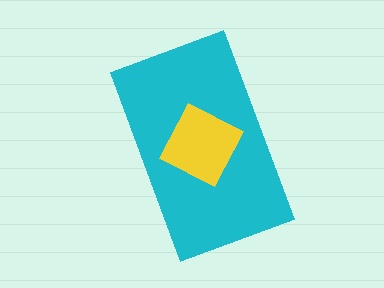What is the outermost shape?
The cyan rectangle.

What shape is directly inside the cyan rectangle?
The yellow diamond.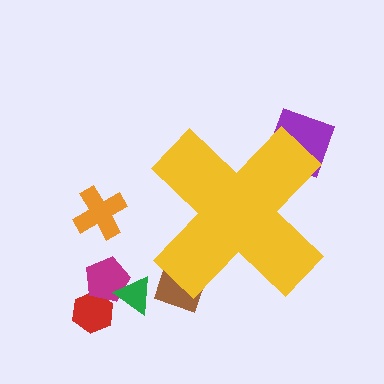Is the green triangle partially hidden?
No, the green triangle is fully visible.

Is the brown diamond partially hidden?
Yes, the brown diamond is partially hidden behind the yellow cross.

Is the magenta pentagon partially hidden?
No, the magenta pentagon is fully visible.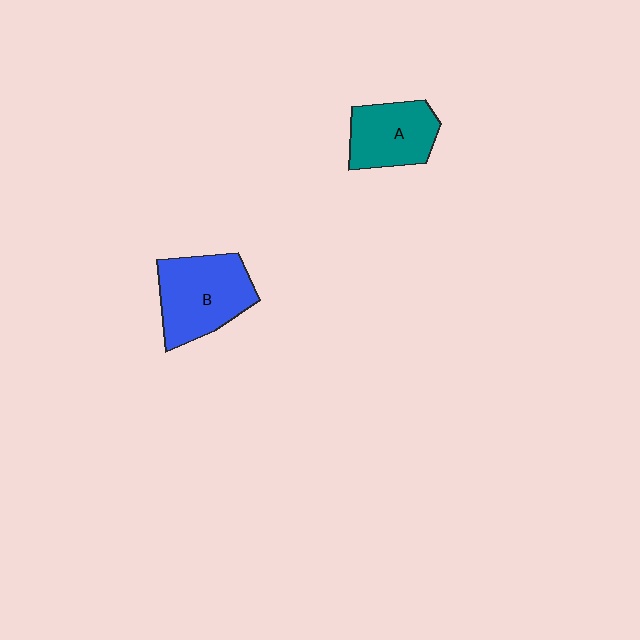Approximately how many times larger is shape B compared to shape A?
Approximately 1.3 times.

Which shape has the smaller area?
Shape A (teal).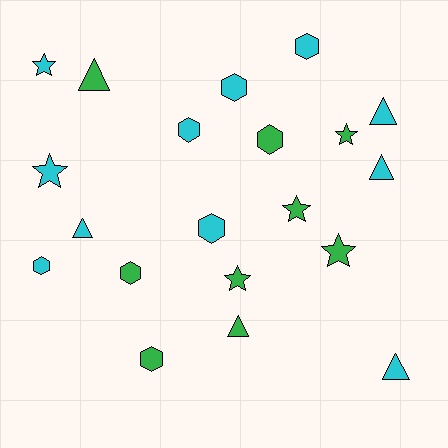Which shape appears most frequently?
Hexagon, with 8 objects.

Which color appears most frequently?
Cyan, with 11 objects.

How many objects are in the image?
There are 20 objects.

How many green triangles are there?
There are 2 green triangles.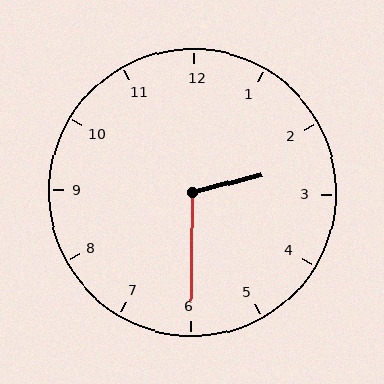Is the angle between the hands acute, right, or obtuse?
It is obtuse.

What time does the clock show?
2:30.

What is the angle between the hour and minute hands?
Approximately 105 degrees.